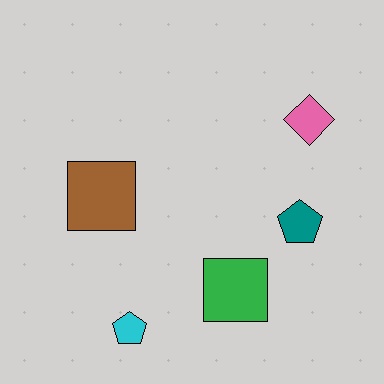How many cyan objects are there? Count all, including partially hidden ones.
There is 1 cyan object.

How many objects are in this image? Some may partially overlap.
There are 5 objects.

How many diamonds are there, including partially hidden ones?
There is 1 diamond.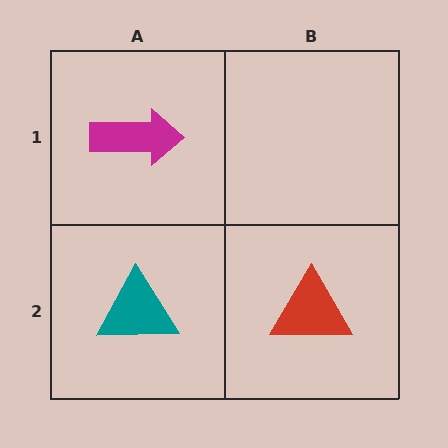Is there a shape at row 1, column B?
No, that cell is empty.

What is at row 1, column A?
A magenta arrow.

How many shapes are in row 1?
1 shape.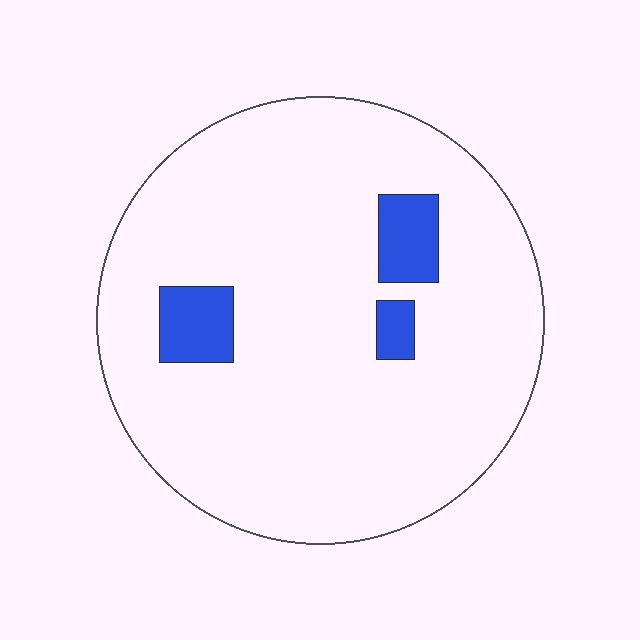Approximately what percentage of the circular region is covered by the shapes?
Approximately 10%.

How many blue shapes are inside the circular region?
3.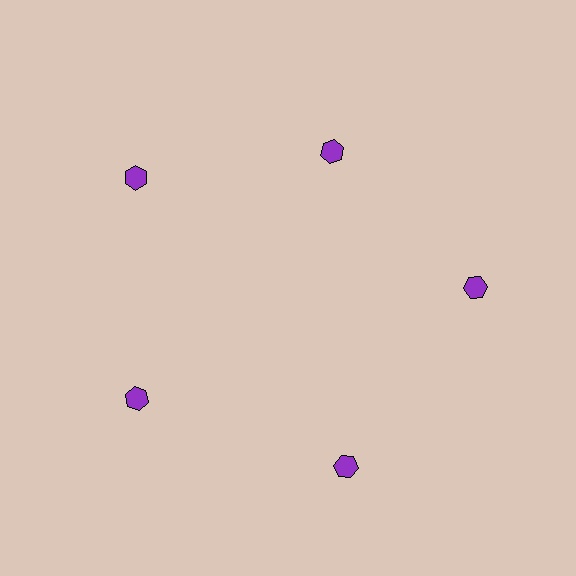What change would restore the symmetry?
The symmetry would be restored by moving it outward, back onto the ring so that all 5 hexagons sit at equal angles and equal distance from the center.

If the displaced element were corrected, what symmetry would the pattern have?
It would have 5-fold rotational symmetry — the pattern would map onto itself every 72 degrees.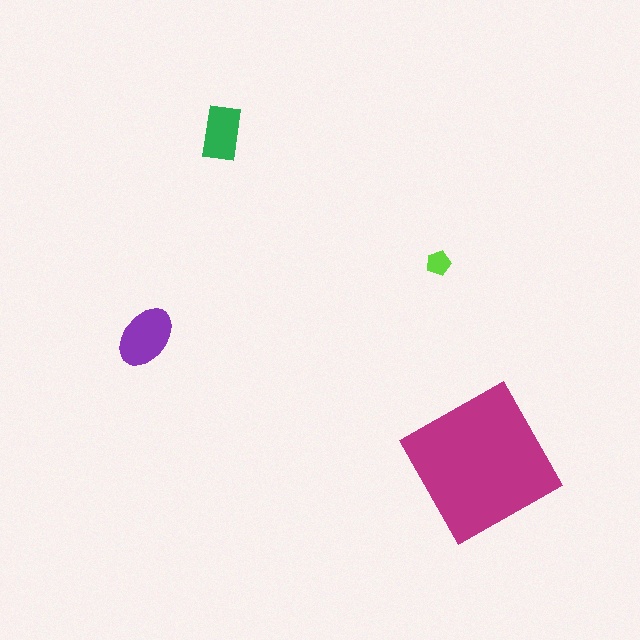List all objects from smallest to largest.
The lime pentagon, the green rectangle, the purple ellipse, the magenta square.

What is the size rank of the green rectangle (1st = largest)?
3rd.